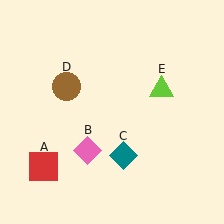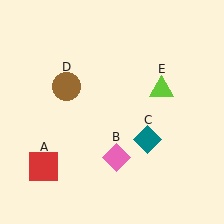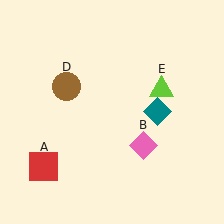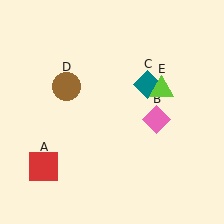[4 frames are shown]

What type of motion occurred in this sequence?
The pink diamond (object B), teal diamond (object C) rotated counterclockwise around the center of the scene.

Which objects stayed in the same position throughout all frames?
Red square (object A) and brown circle (object D) and lime triangle (object E) remained stationary.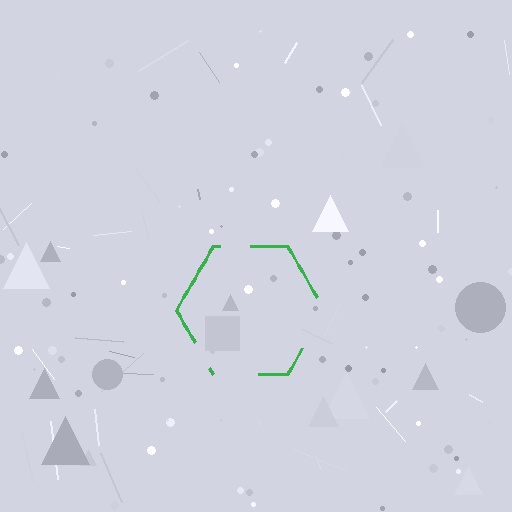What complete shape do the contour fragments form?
The contour fragments form a hexagon.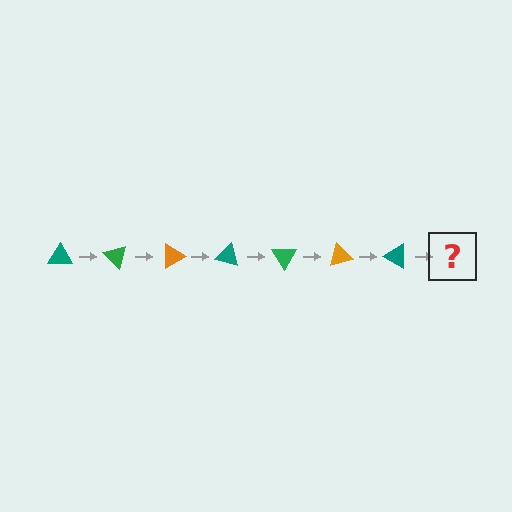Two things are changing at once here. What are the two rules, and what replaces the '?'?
The two rules are that it rotates 45 degrees each step and the color cycles through teal, green, and orange. The '?' should be a green triangle, rotated 315 degrees from the start.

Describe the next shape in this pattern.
It should be a green triangle, rotated 315 degrees from the start.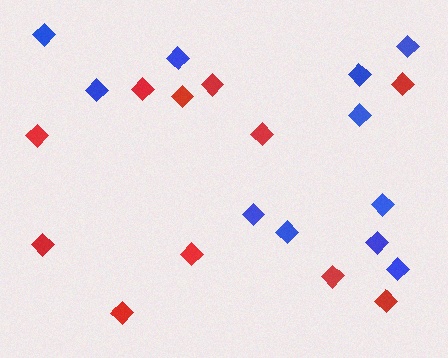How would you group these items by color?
There are 2 groups: one group of red diamonds (11) and one group of blue diamonds (11).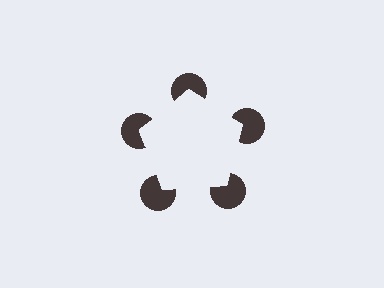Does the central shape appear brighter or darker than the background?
It typically appears slightly brighter than the background, even though no actual brightness change is drawn.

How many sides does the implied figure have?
5 sides.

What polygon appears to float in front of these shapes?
An illusory pentagon — its edges are inferred from the aligned wedge cuts in the pac-man discs, not physically drawn.